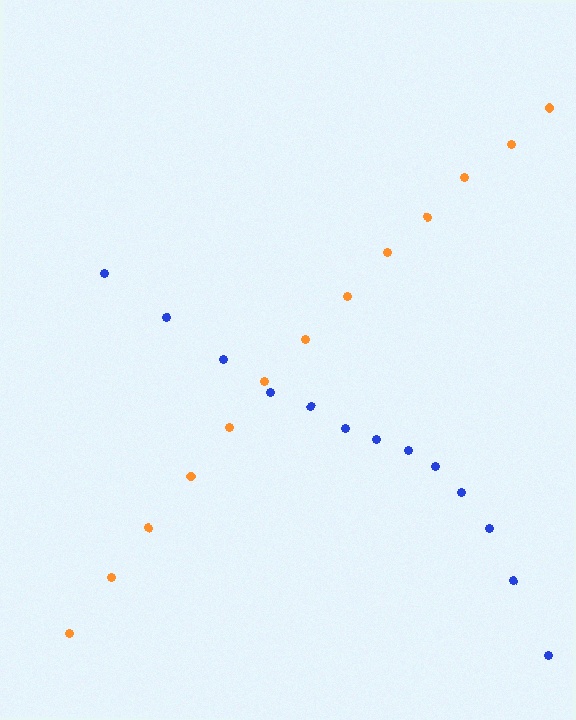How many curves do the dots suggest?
There are 2 distinct paths.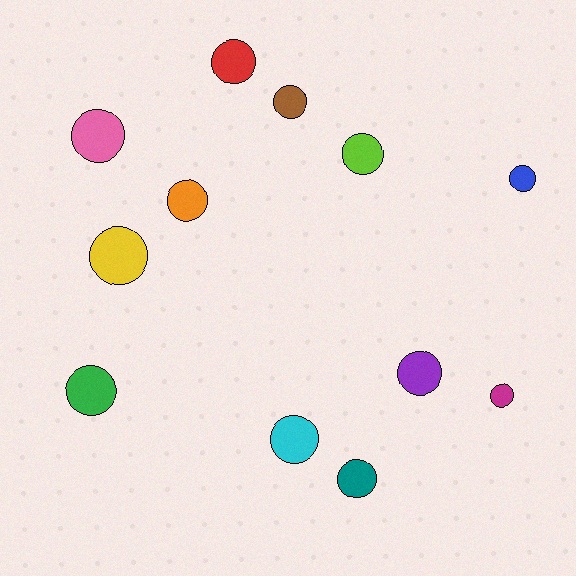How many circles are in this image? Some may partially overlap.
There are 12 circles.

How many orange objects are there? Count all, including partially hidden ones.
There is 1 orange object.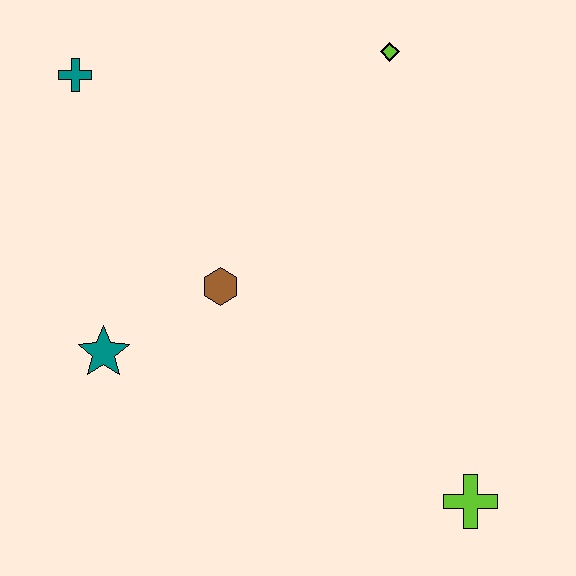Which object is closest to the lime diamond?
The brown hexagon is closest to the lime diamond.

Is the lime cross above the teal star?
No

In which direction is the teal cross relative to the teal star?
The teal cross is above the teal star.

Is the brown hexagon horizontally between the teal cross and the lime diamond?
Yes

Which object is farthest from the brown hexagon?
The lime cross is farthest from the brown hexagon.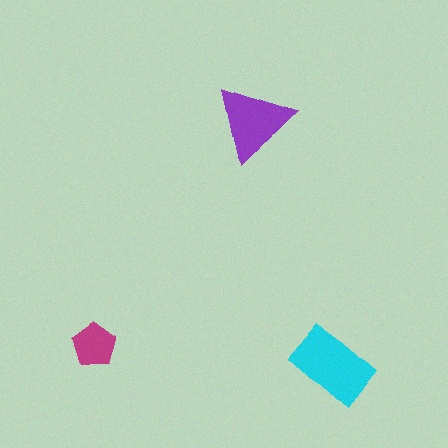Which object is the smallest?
The magenta pentagon.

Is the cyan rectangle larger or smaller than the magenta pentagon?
Larger.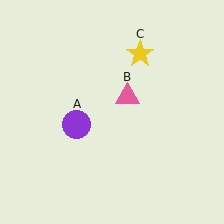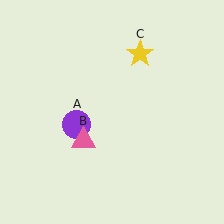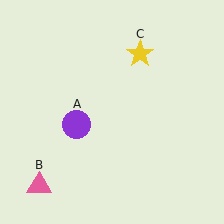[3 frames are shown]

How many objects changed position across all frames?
1 object changed position: pink triangle (object B).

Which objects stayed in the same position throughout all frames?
Purple circle (object A) and yellow star (object C) remained stationary.